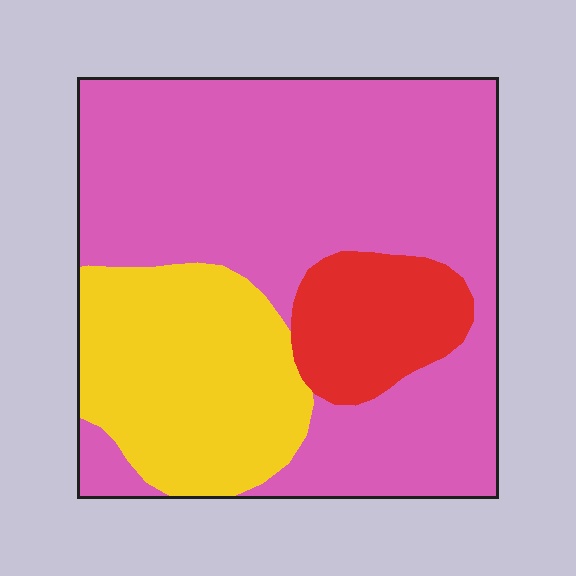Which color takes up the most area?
Pink, at roughly 65%.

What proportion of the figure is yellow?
Yellow covers roughly 25% of the figure.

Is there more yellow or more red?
Yellow.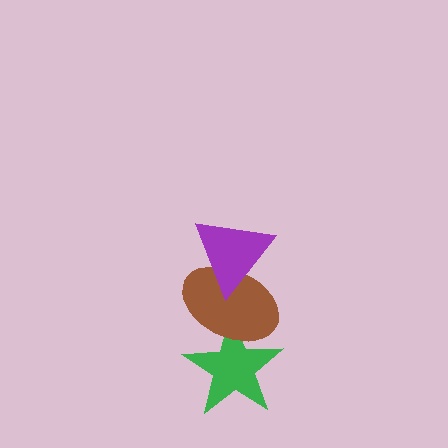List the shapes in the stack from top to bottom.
From top to bottom: the purple triangle, the brown ellipse, the green star.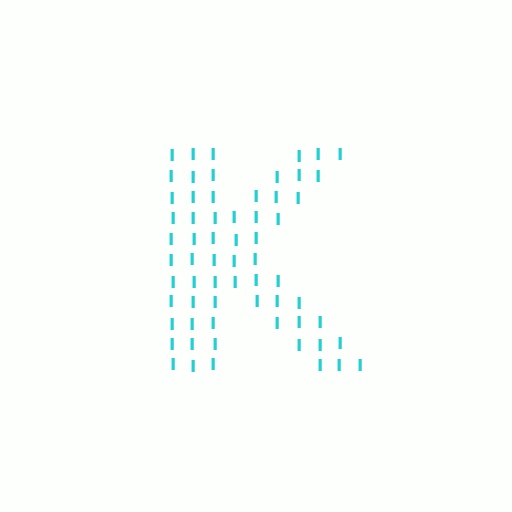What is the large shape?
The large shape is the letter K.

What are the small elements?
The small elements are letter I's.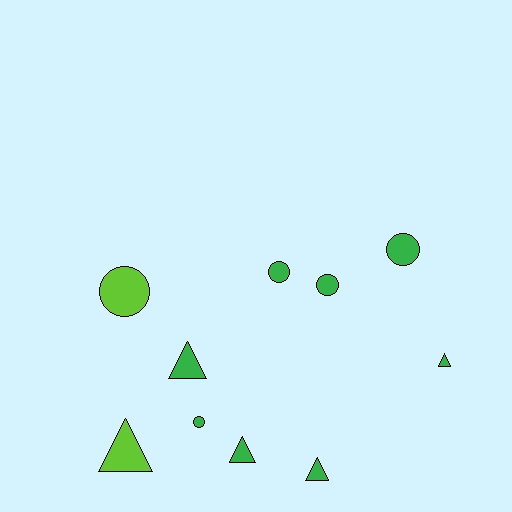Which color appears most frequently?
Green, with 8 objects.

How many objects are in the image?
There are 10 objects.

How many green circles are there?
There are 4 green circles.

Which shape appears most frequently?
Circle, with 5 objects.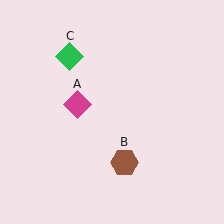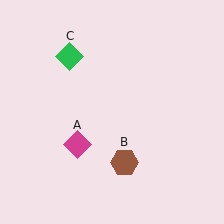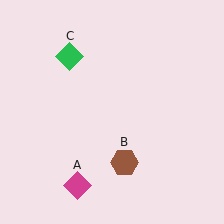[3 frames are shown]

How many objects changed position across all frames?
1 object changed position: magenta diamond (object A).